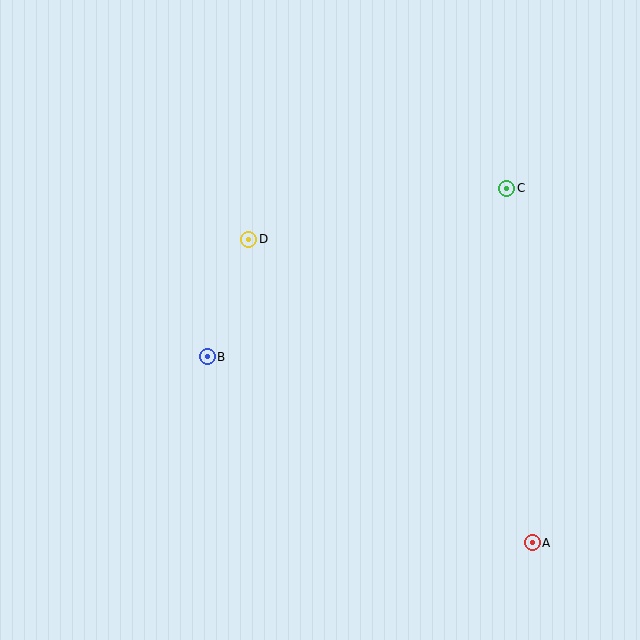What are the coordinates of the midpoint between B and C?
The midpoint between B and C is at (357, 273).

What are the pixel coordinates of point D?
Point D is at (249, 239).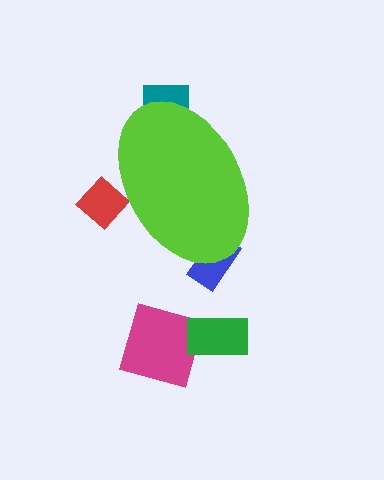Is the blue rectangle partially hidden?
Yes, the blue rectangle is partially hidden behind the lime ellipse.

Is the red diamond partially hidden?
Yes, the red diamond is partially hidden behind the lime ellipse.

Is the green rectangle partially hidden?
No, the green rectangle is fully visible.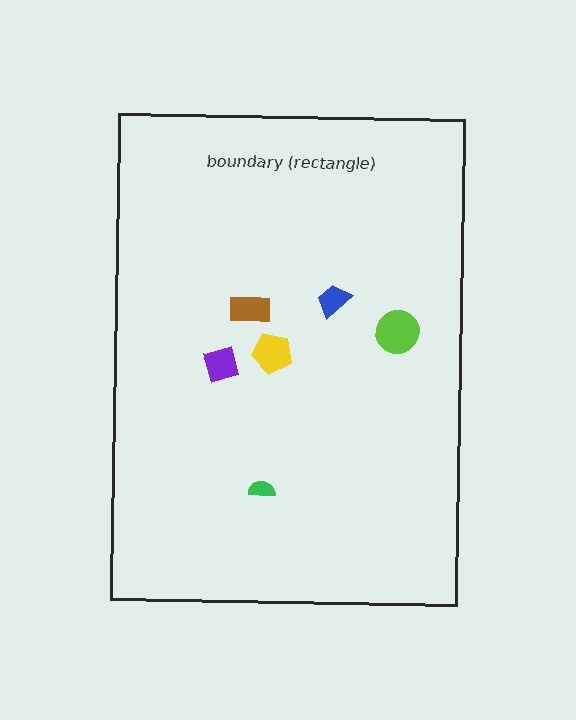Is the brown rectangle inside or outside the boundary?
Inside.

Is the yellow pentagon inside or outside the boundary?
Inside.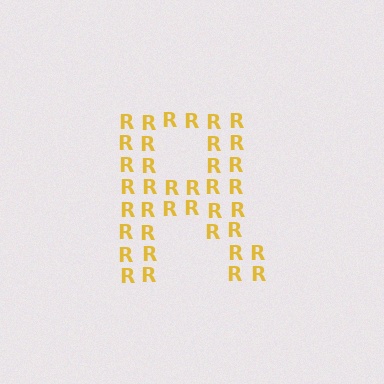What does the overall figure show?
The overall figure shows the letter R.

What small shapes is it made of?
It is made of small letter R's.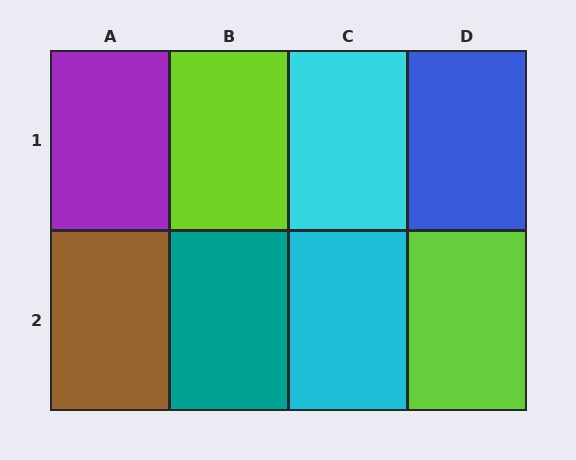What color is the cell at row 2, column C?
Cyan.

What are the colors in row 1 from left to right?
Purple, lime, cyan, blue.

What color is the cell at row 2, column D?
Lime.